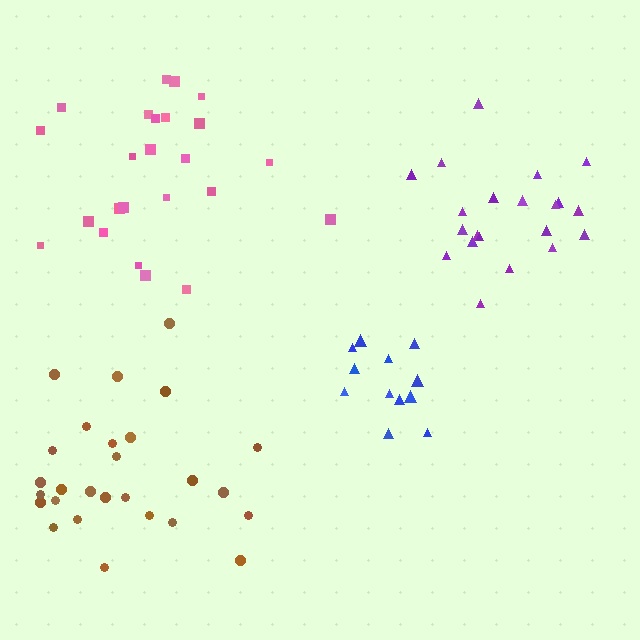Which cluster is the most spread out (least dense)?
Pink.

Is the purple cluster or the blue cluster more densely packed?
Purple.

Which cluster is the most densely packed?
Purple.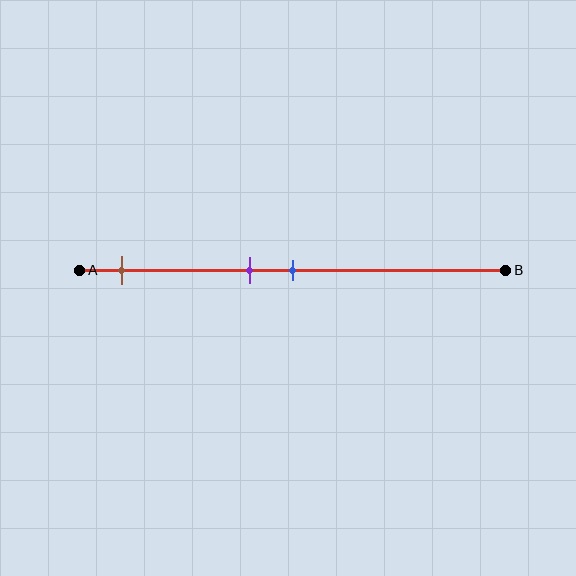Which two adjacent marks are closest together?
The purple and blue marks are the closest adjacent pair.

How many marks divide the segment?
There are 3 marks dividing the segment.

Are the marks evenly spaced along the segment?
No, the marks are not evenly spaced.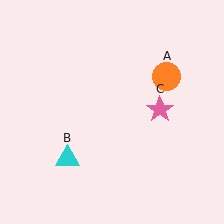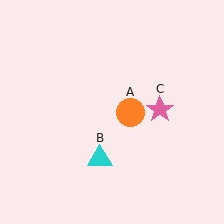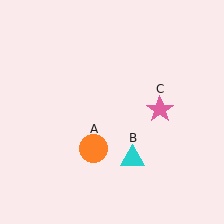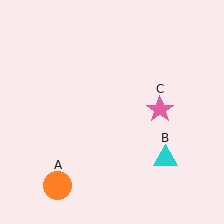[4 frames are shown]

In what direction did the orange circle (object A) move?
The orange circle (object A) moved down and to the left.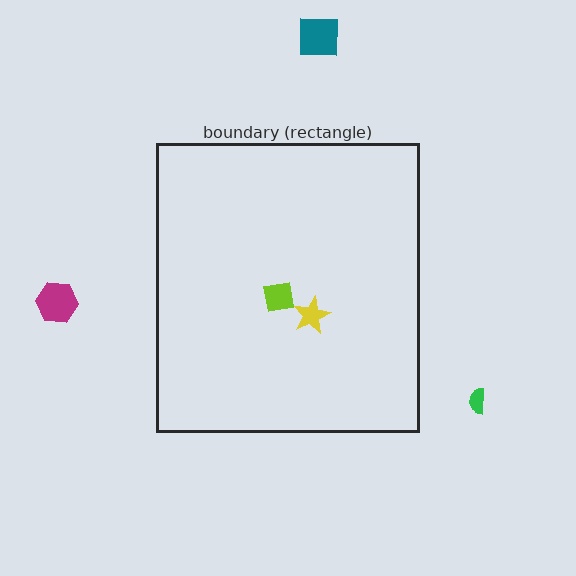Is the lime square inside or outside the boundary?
Inside.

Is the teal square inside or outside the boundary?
Outside.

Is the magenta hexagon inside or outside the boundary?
Outside.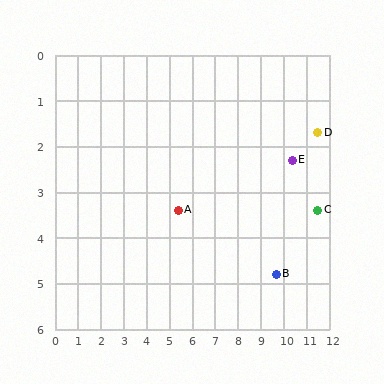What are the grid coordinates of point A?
Point A is at approximately (5.4, 3.4).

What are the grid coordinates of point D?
Point D is at approximately (11.5, 1.7).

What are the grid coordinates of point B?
Point B is at approximately (9.7, 4.8).